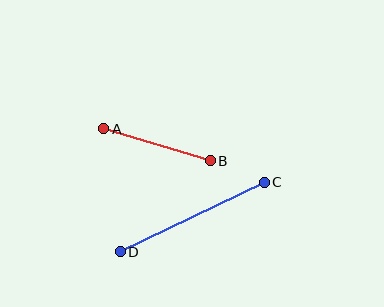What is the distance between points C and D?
The distance is approximately 160 pixels.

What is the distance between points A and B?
The distance is approximately 111 pixels.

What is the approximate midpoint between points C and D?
The midpoint is at approximately (192, 217) pixels.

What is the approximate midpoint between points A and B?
The midpoint is at approximately (157, 145) pixels.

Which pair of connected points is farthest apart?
Points C and D are farthest apart.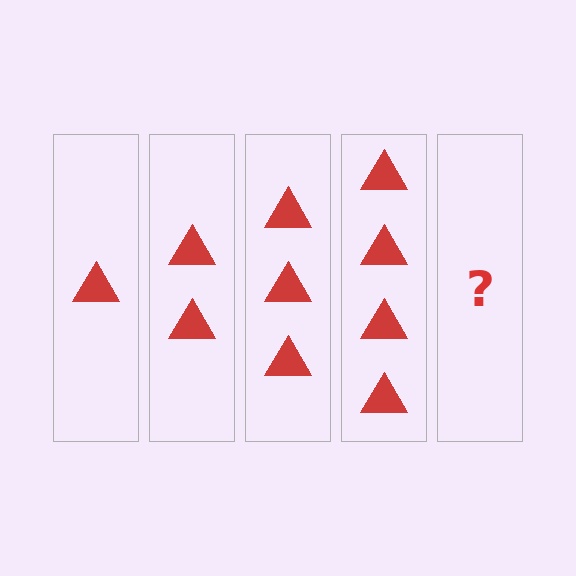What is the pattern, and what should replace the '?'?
The pattern is that each step adds one more triangle. The '?' should be 5 triangles.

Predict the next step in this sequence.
The next step is 5 triangles.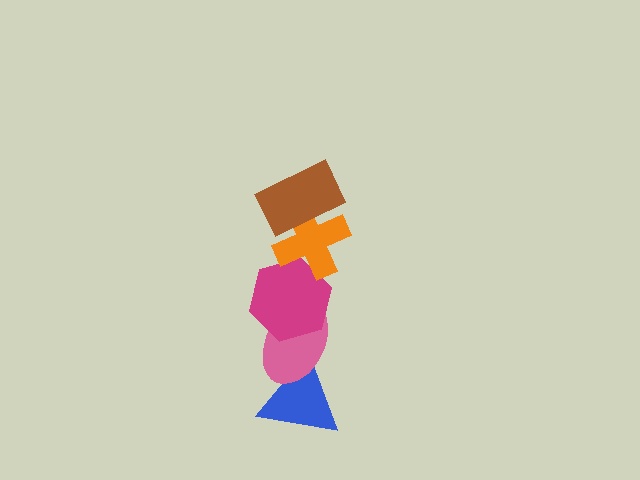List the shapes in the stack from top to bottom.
From top to bottom: the brown rectangle, the orange cross, the magenta hexagon, the pink ellipse, the blue triangle.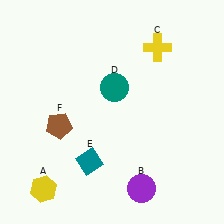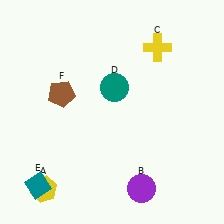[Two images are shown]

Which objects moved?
The objects that moved are: the teal diamond (E), the brown pentagon (F).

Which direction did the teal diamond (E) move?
The teal diamond (E) moved left.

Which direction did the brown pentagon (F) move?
The brown pentagon (F) moved up.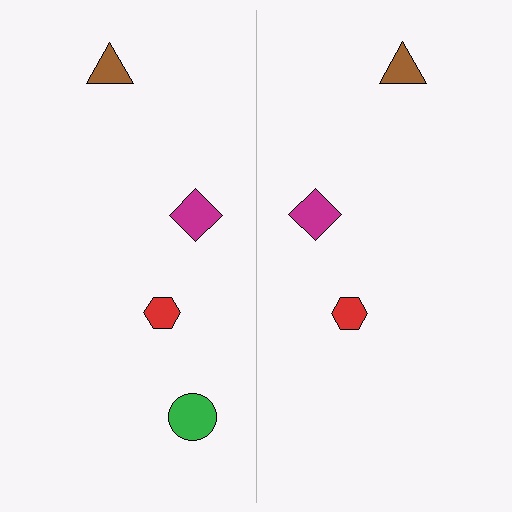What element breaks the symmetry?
A green circle is missing from the right side.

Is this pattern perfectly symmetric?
No, the pattern is not perfectly symmetric. A green circle is missing from the right side.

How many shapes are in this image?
There are 7 shapes in this image.